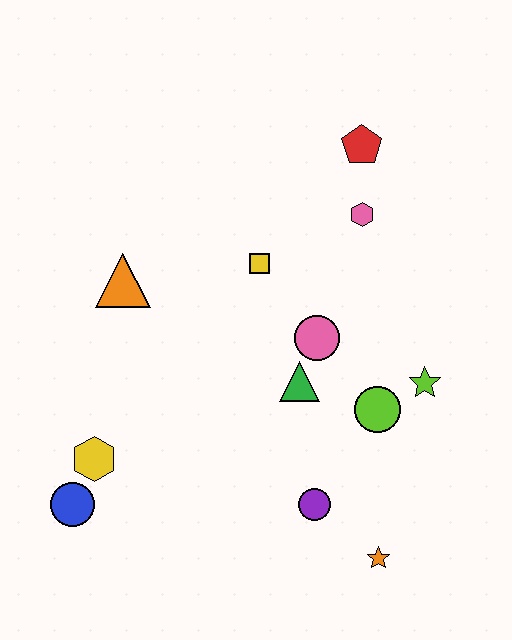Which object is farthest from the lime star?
The blue circle is farthest from the lime star.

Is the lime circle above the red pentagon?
No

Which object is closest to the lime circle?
The lime star is closest to the lime circle.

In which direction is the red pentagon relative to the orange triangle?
The red pentagon is to the right of the orange triangle.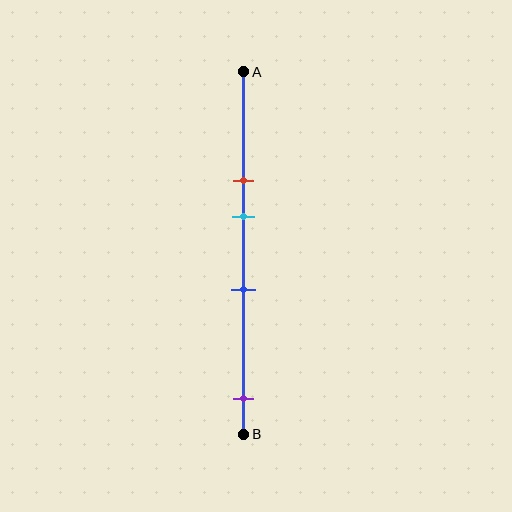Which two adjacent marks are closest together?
The red and cyan marks are the closest adjacent pair.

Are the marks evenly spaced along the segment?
No, the marks are not evenly spaced.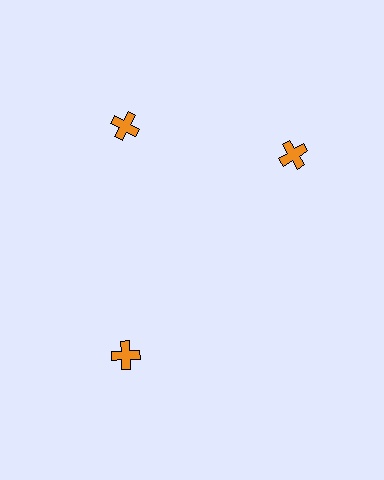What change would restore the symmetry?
The symmetry would be restored by rotating it back into even spacing with its neighbors so that all 3 crosses sit at equal angles and equal distance from the center.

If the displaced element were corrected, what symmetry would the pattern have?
It would have 3-fold rotational symmetry — the pattern would map onto itself every 120 degrees.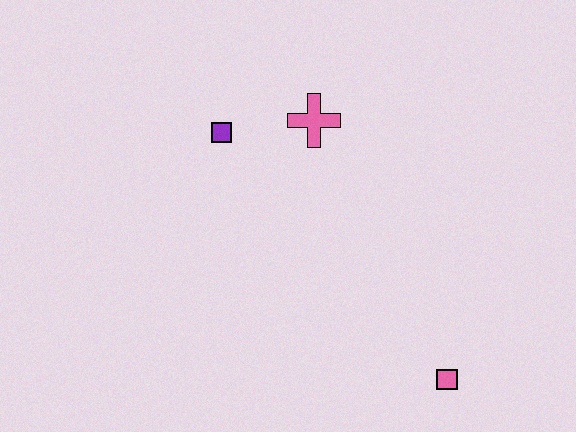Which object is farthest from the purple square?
The pink square is farthest from the purple square.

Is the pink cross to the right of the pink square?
No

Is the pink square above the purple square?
No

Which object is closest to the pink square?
The pink cross is closest to the pink square.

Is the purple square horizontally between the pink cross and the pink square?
No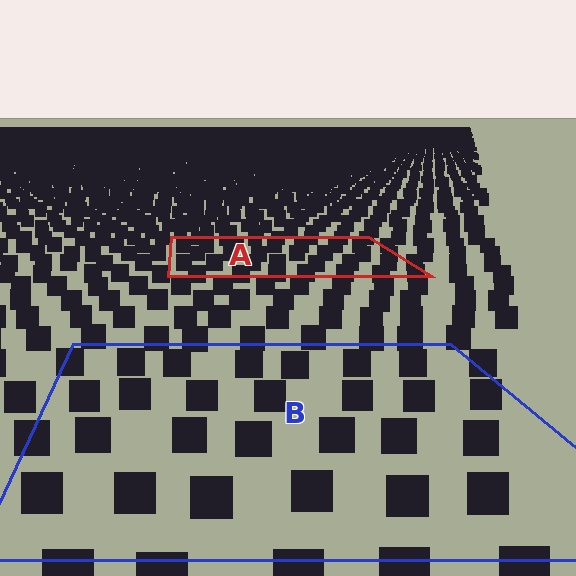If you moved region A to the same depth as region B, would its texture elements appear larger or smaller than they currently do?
They would appear larger. At a closer depth, the same texture elements are projected at a bigger on-screen size.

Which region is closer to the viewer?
Region B is closer. The texture elements there are larger and more spread out.